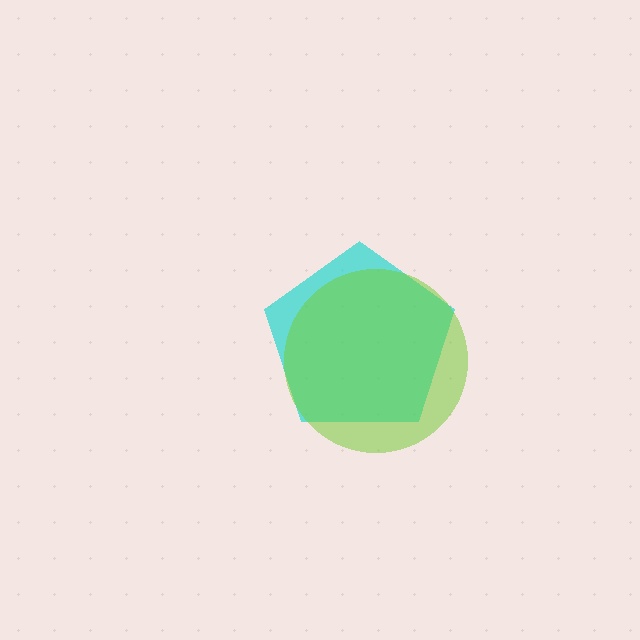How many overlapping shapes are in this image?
There are 2 overlapping shapes in the image.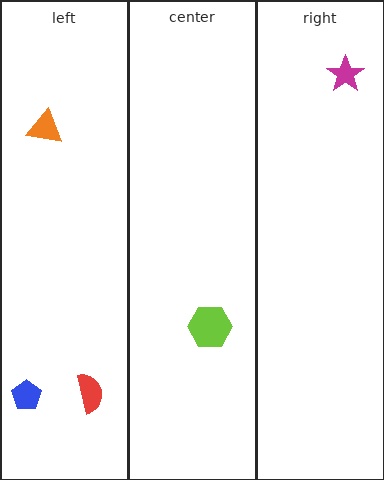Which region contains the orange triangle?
The left region.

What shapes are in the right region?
The magenta star.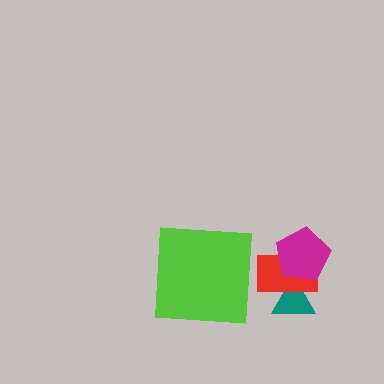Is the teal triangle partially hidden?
Yes, it is partially covered by another shape.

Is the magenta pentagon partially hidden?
No, no other shape covers it.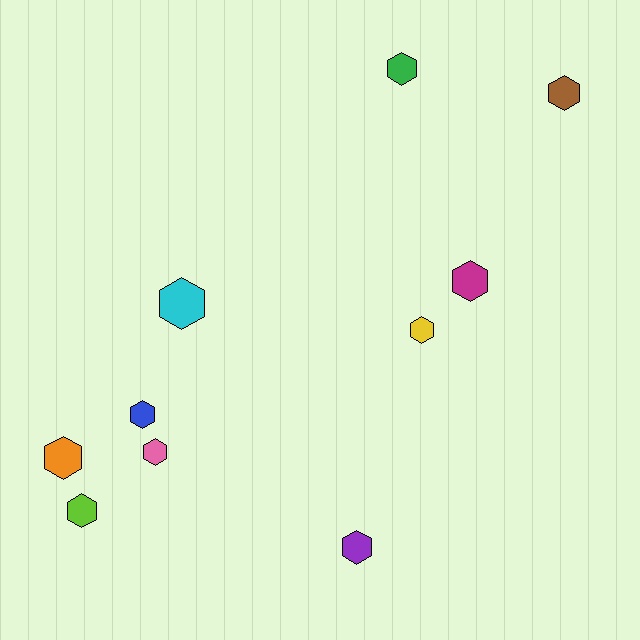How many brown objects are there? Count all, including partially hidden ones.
There is 1 brown object.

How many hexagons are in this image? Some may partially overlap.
There are 10 hexagons.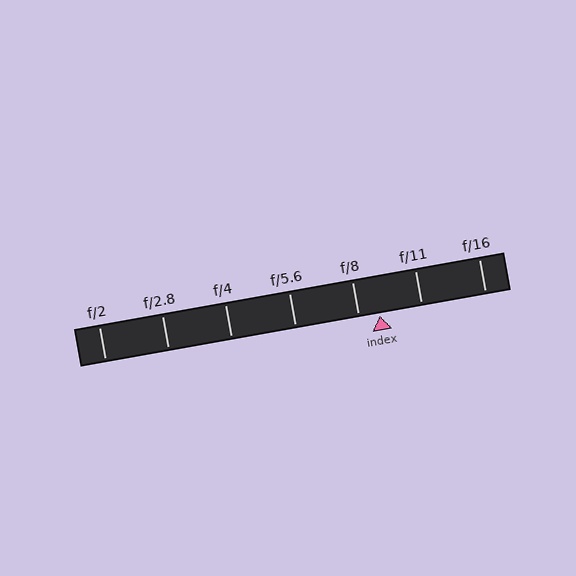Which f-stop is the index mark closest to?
The index mark is closest to f/8.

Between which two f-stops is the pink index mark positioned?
The index mark is between f/8 and f/11.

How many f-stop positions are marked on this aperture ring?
There are 7 f-stop positions marked.